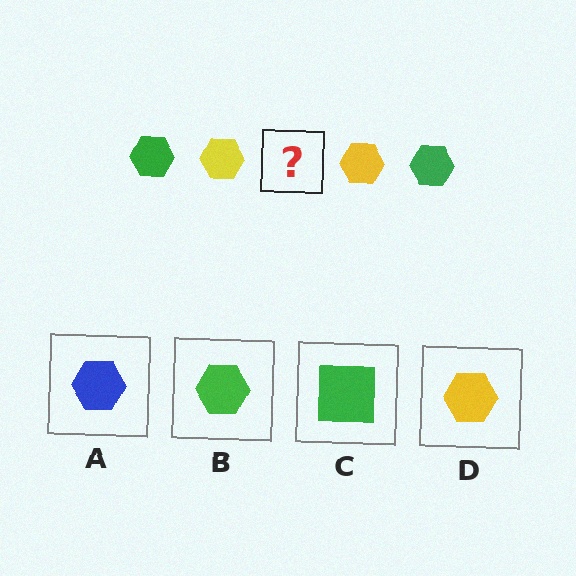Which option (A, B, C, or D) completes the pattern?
B.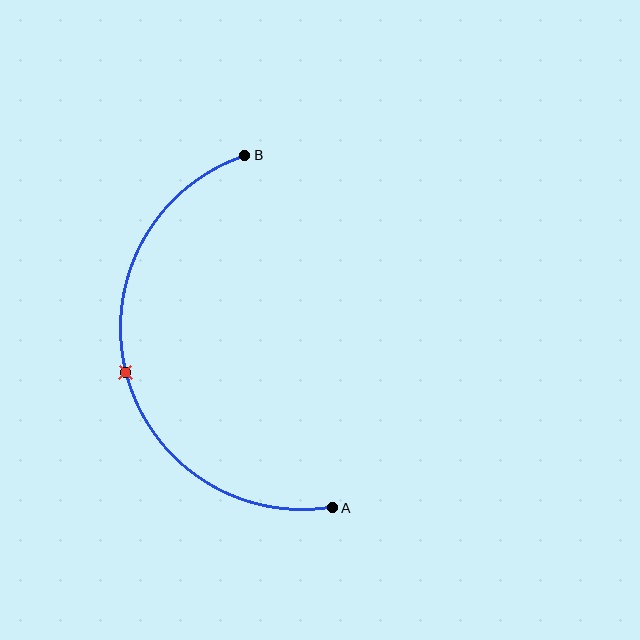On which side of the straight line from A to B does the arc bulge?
The arc bulges to the left of the straight line connecting A and B.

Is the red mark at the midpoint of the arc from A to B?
Yes. The red mark lies on the arc at equal arc-length from both A and B — it is the arc midpoint.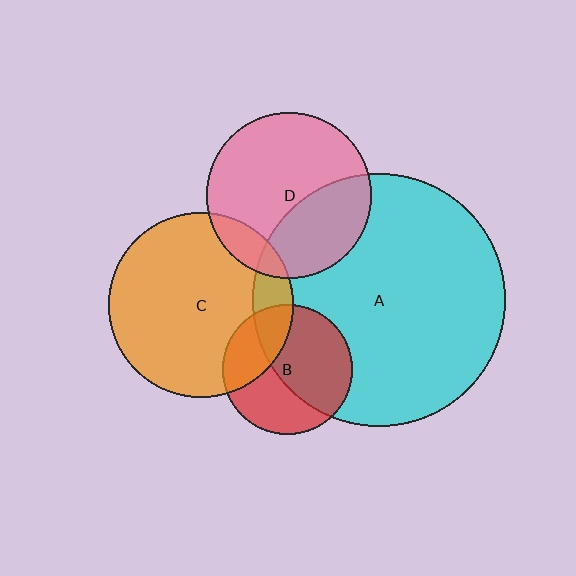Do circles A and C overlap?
Yes.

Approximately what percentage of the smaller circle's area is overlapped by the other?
Approximately 15%.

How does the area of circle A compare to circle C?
Approximately 1.9 times.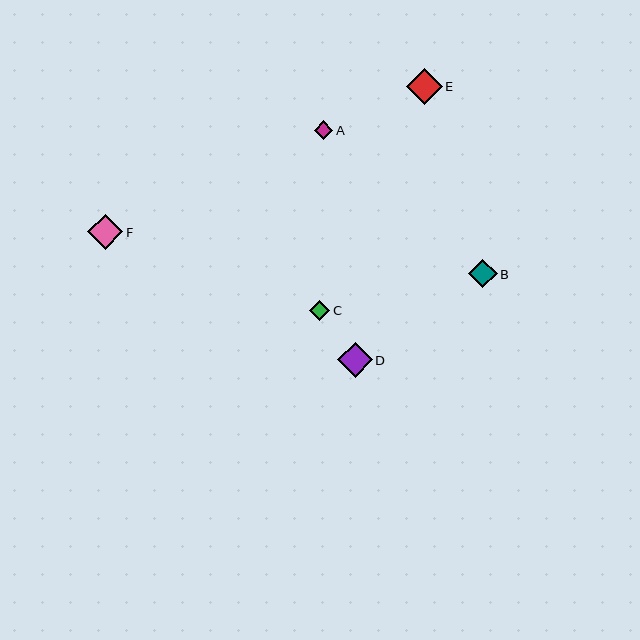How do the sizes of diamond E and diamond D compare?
Diamond E and diamond D are approximately the same size.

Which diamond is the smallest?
Diamond A is the smallest with a size of approximately 19 pixels.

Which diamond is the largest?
Diamond E is the largest with a size of approximately 36 pixels.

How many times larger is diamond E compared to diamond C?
Diamond E is approximately 1.8 times the size of diamond C.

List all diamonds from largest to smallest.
From largest to smallest: E, D, F, B, C, A.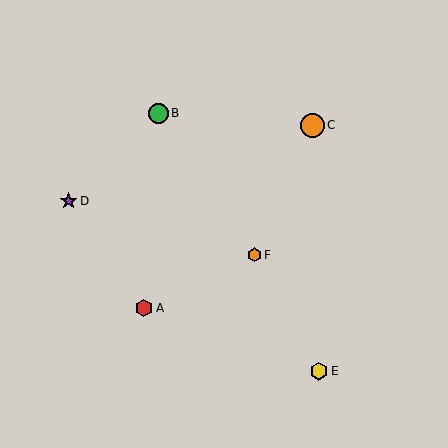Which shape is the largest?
The orange circle (labeled C) is the largest.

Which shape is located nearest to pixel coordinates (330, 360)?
The yellow hexagon (labeled E) at (319, 371) is nearest to that location.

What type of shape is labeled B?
Shape B is a green circle.